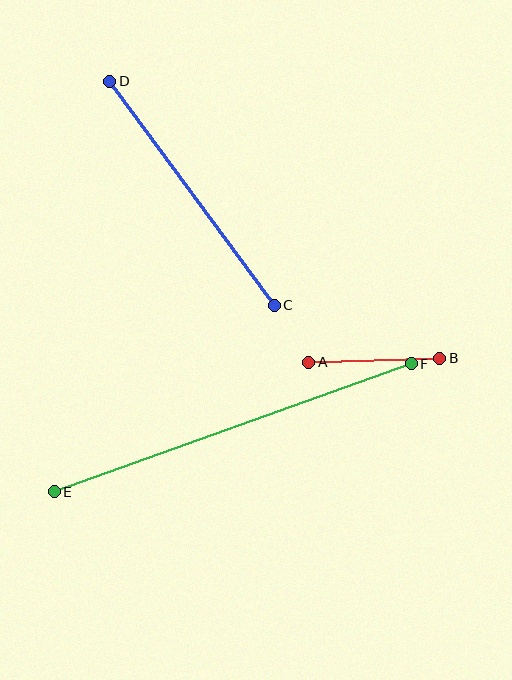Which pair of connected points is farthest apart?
Points E and F are farthest apart.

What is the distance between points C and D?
The distance is approximately 278 pixels.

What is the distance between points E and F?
The distance is approximately 379 pixels.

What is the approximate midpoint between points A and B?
The midpoint is at approximately (374, 360) pixels.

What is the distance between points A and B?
The distance is approximately 131 pixels.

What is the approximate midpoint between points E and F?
The midpoint is at approximately (233, 428) pixels.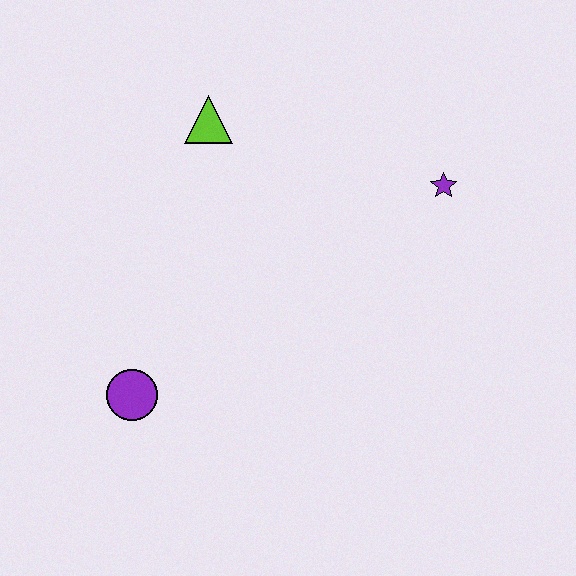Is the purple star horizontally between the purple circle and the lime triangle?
No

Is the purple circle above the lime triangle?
No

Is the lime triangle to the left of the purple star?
Yes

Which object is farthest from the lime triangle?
The purple circle is farthest from the lime triangle.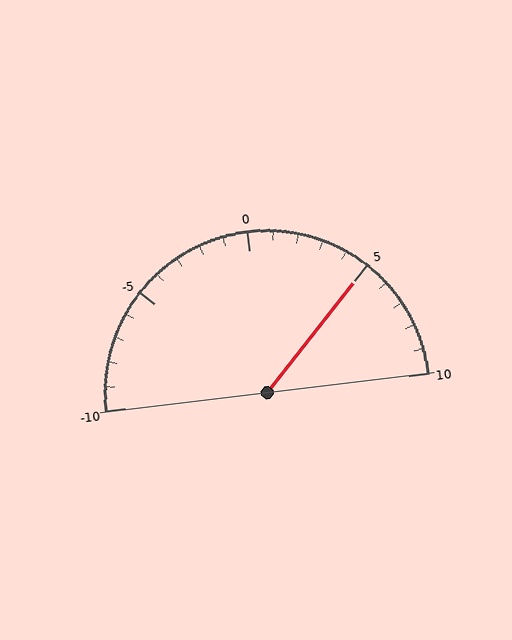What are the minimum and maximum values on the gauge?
The gauge ranges from -10 to 10.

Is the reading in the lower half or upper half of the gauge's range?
The reading is in the upper half of the range (-10 to 10).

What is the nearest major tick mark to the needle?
The nearest major tick mark is 5.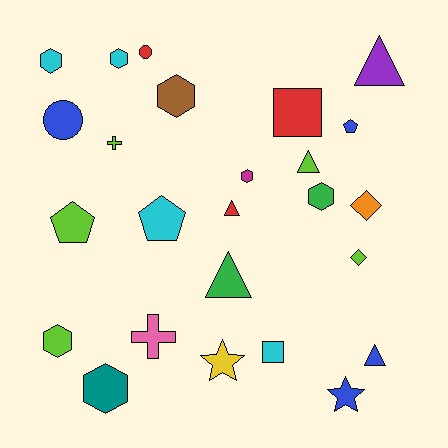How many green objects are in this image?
There are 2 green objects.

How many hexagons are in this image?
There are 7 hexagons.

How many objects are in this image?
There are 25 objects.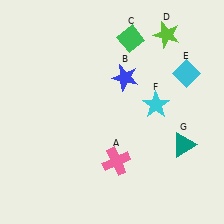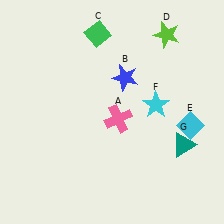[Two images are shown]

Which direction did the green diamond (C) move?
The green diamond (C) moved left.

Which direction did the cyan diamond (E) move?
The cyan diamond (E) moved down.